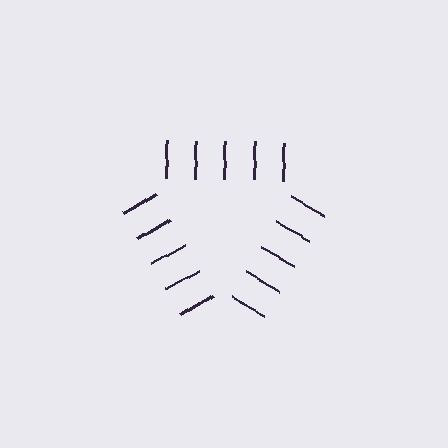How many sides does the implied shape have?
3 sides — the line-ends trace a triangle.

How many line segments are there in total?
15 — 5 along each of the 3 edges.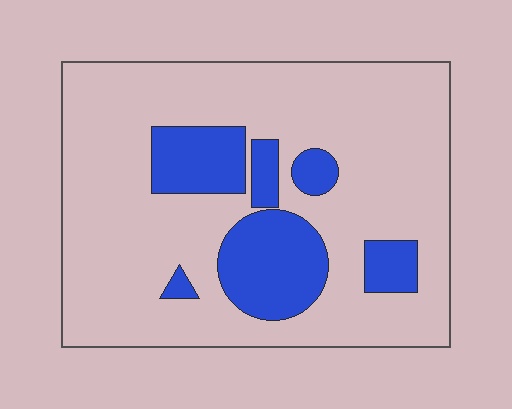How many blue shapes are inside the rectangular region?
6.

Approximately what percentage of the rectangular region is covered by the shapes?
Approximately 20%.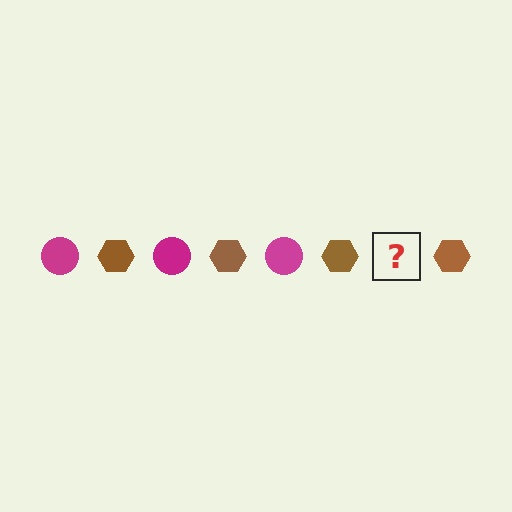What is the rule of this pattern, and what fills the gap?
The rule is that the pattern alternates between magenta circle and brown hexagon. The gap should be filled with a magenta circle.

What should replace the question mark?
The question mark should be replaced with a magenta circle.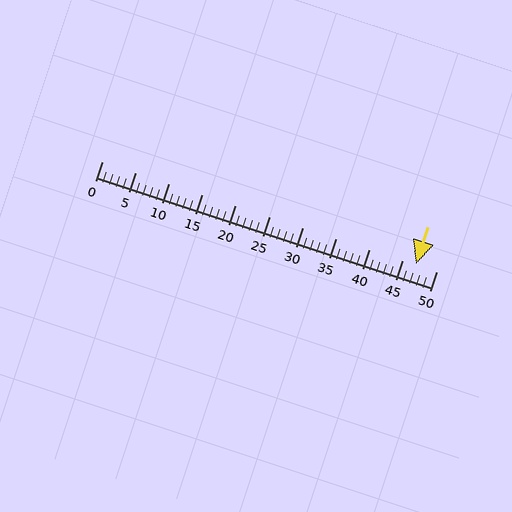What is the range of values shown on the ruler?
The ruler shows values from 0 to 50.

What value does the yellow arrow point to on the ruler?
The yellow arrow points to approximately 47.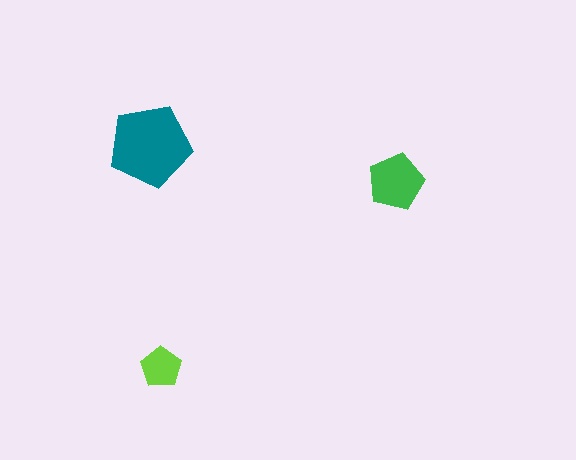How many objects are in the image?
There are 3 objects in the image.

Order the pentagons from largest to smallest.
the teal one, the green one, the lime one.